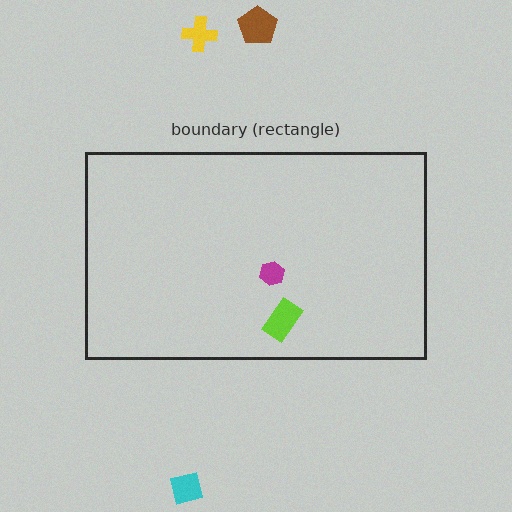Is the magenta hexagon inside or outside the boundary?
Inside.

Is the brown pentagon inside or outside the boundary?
Outside.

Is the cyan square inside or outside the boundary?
Outside.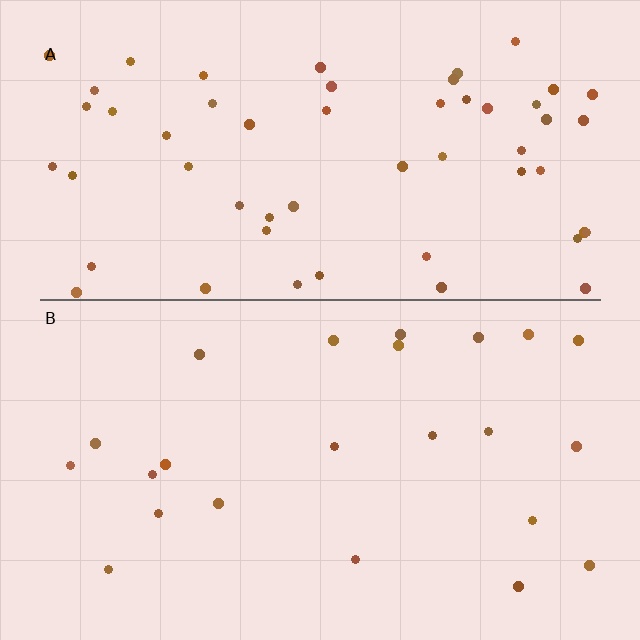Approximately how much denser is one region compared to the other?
Approximately 2.5× — region A over region B.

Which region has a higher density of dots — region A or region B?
A (the top).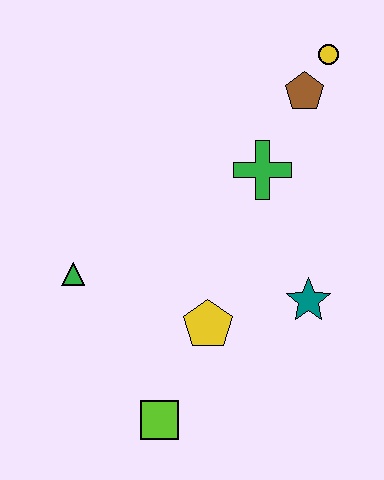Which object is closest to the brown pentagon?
The yellow circle is closest to the brown pentagon.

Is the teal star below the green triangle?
Yes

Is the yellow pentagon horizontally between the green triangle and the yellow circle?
Yes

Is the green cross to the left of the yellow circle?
Yes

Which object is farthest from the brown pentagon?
The lime square is farthest from the brown pentagon.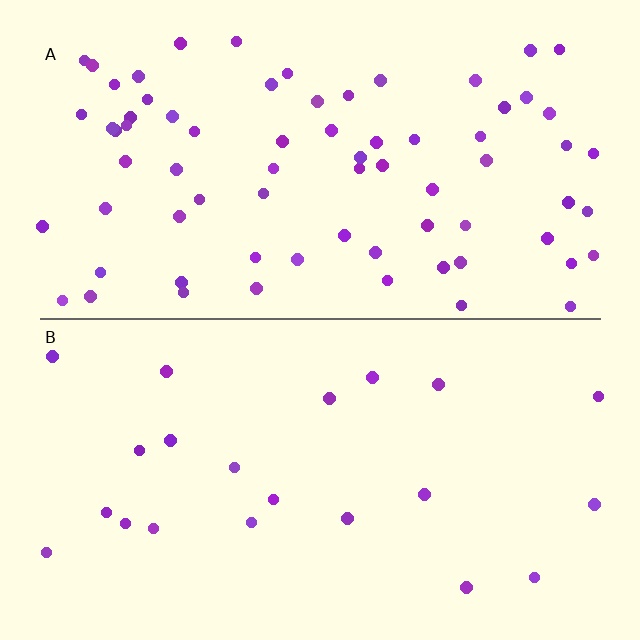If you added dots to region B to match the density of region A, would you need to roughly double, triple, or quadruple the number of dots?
Approximately triple.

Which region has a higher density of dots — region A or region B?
A (the top).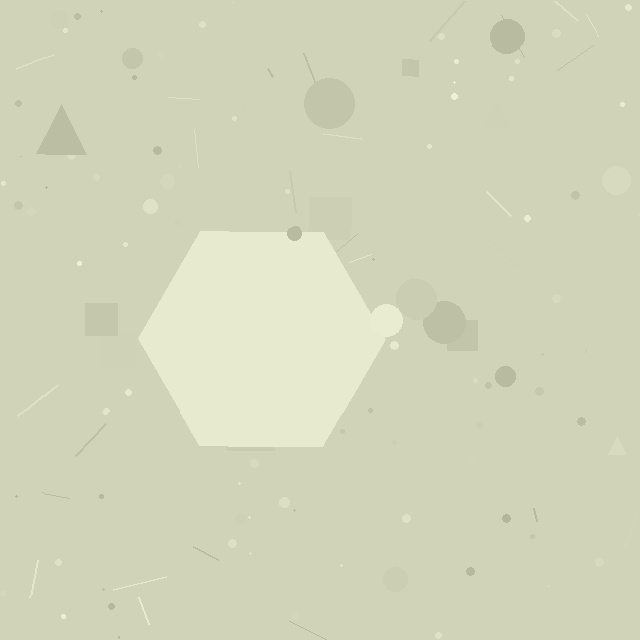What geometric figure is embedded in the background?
A hexagon is embedded in the background.